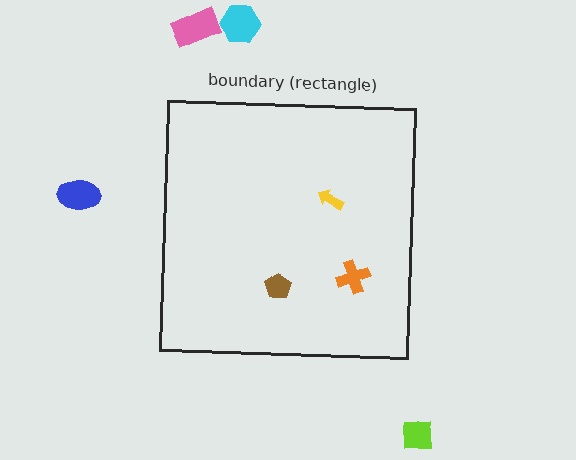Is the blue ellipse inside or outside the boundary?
Outside.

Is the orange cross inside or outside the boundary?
Inside.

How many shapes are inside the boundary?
3 inside, 4 outside.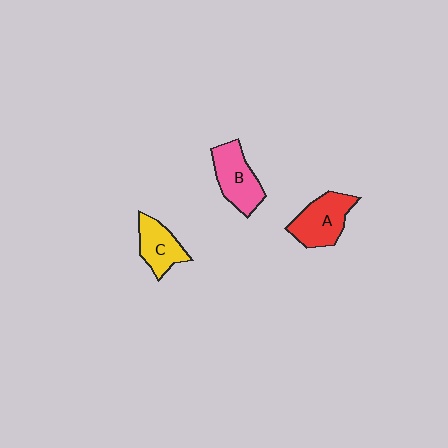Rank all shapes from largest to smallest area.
From largest to smallest: A (red), B (pink), C (yellow).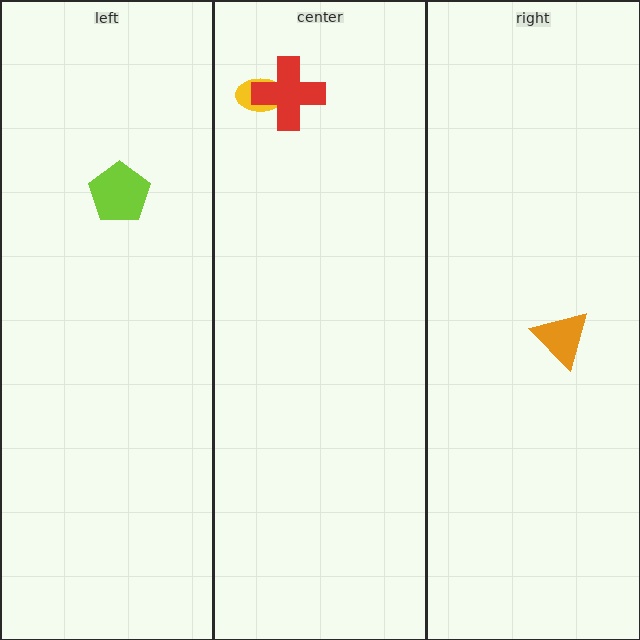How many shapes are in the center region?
2.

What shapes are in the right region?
The orange triangle.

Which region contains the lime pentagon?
The left region.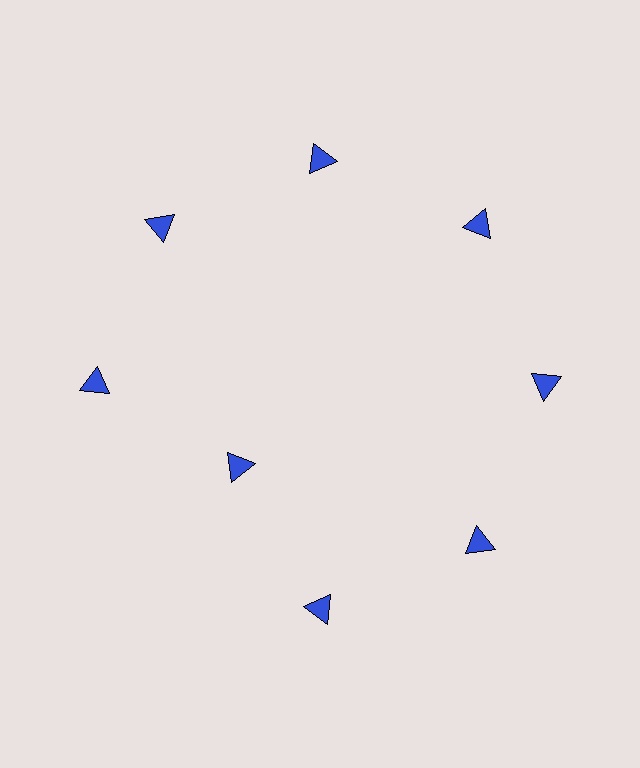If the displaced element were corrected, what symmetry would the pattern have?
It would have 8-fold rotational symmetry — the pattern would map onto itself every 45 degrees.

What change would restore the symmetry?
The symmetry would be restored by moving it outward, back onto the ring so that all 8 triangles sit at equal angles and equal distance from the center.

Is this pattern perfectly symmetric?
No. The 8 blue triangles are arranged in a ring, but one element near the 8 o'clock position is pulled inward toward the center, breaking the 8-fold rotational symmetry.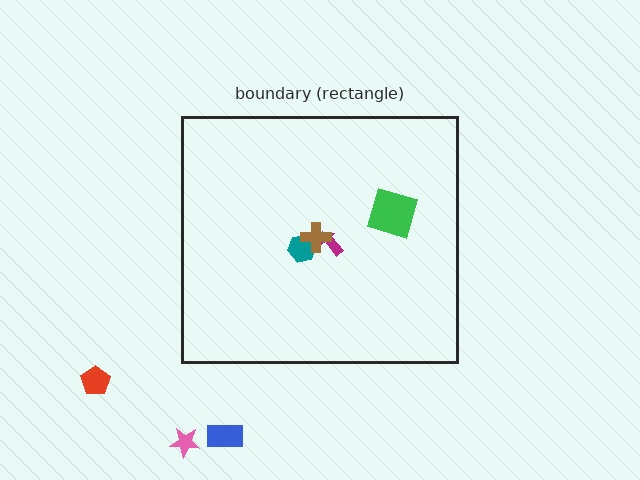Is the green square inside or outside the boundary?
Inside.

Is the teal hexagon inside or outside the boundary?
Inside.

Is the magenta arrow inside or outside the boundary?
Inside.